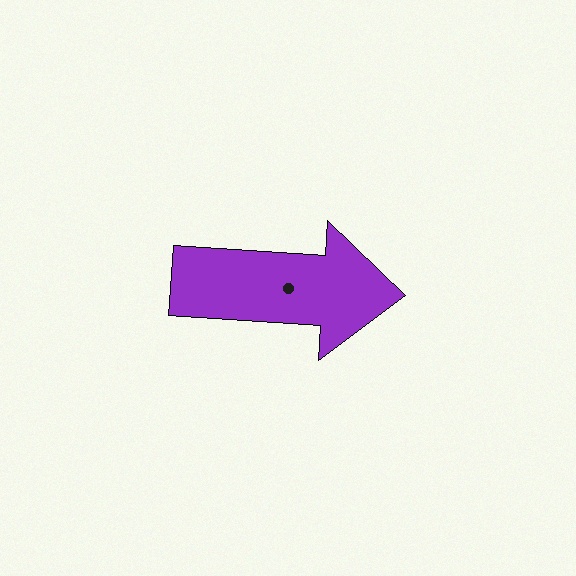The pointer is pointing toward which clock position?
Roughly 3 o'clock.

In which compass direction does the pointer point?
East.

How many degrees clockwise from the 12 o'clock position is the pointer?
Approximately 94 degrees.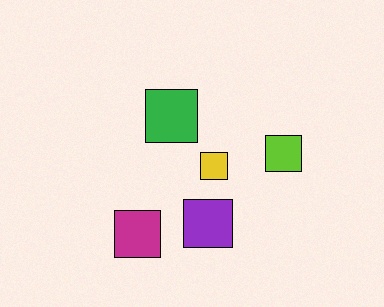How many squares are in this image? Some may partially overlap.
There are 5 squares.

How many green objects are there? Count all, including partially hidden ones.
There is 1 green object.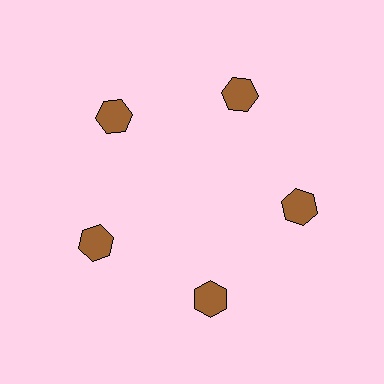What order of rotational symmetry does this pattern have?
This pattern has 5-fold rotational symmetry.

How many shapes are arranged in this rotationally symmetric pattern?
There are 5 shapes, arranged in 5 groups of 1.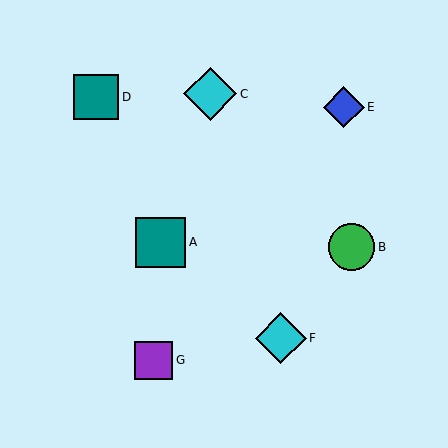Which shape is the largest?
The cyan diamond (labeled C) is the largest.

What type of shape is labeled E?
Shape E is a blue diamond.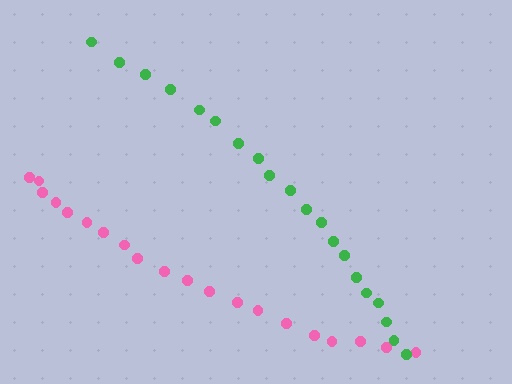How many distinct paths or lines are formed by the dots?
There are 2 distinct paths.